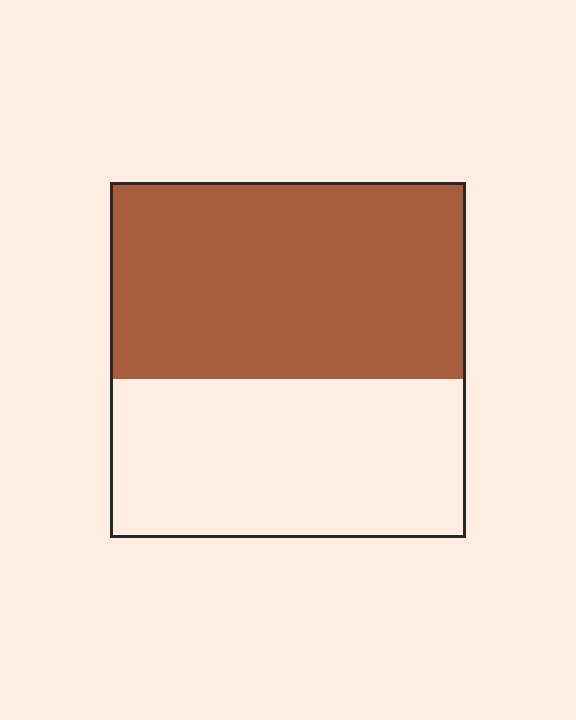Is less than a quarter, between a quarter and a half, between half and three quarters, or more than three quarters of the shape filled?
Between half and three quarters.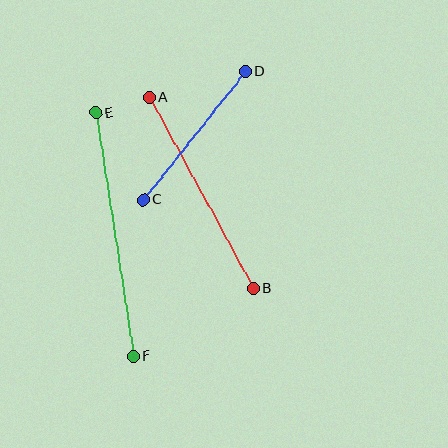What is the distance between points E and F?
The distance is approximately 246 pixels.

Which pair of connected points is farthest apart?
Points E and F are farthest apart.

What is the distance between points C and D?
The distance is approximately 164 pixels.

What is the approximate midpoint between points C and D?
The midpoint is at approximately (194, 136) pixels.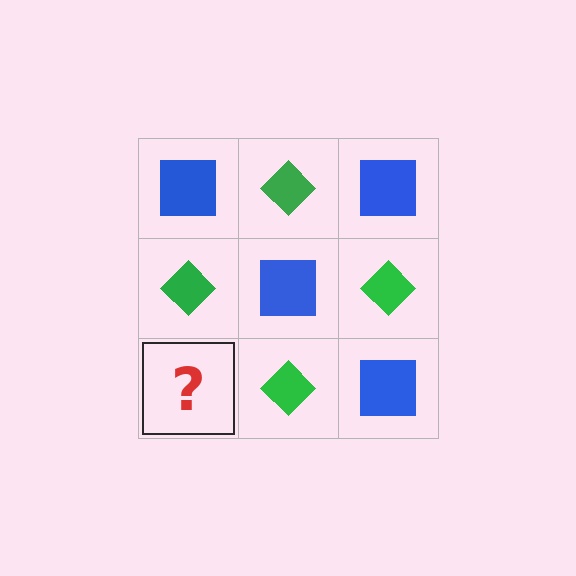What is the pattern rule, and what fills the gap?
The rule is that it alternates blue square and green diamond in a checkerboard pattern. The gap should be filled with a blue square.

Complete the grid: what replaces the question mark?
The question mark should be replaced with a blue square.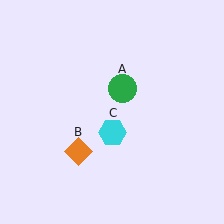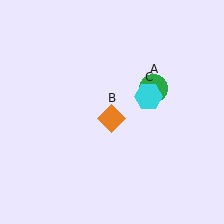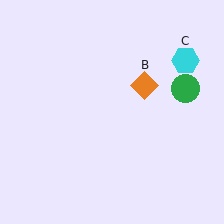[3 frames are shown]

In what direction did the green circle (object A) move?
The green circle (object A) moved right.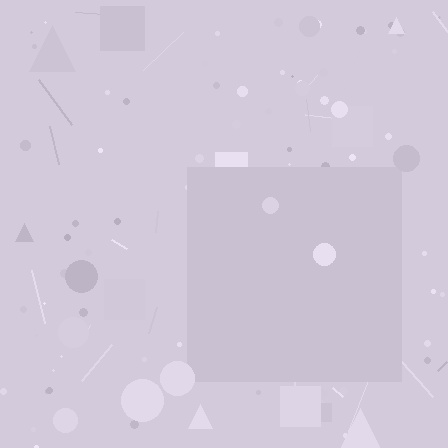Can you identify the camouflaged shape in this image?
The camouflaged shape is a square.